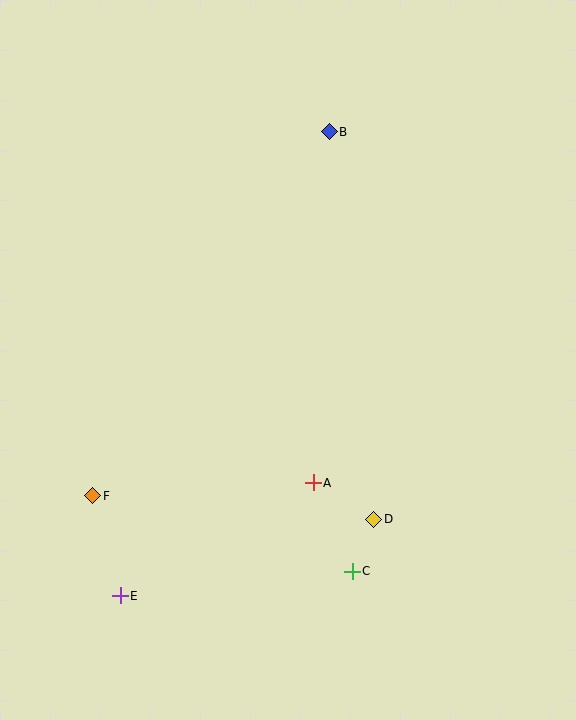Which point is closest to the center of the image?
Point A at (313, 483) is closest to the center.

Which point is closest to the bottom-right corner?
Point C is closest to the bottom-right corner.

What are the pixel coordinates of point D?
Point D is at (374, 519).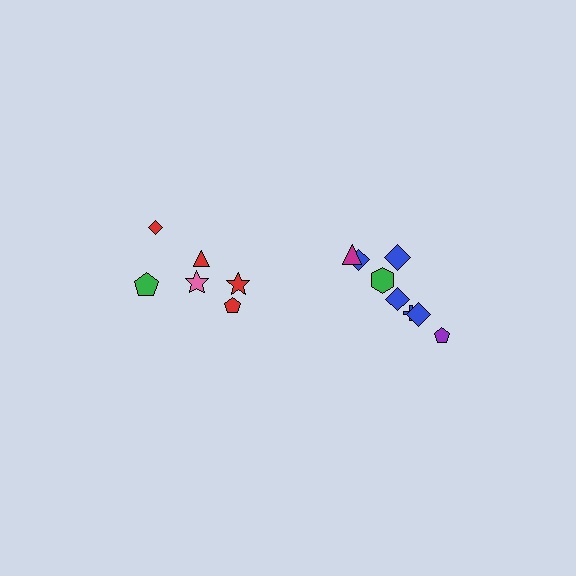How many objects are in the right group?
There are 8 objects.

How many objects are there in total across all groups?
There are 14 objects.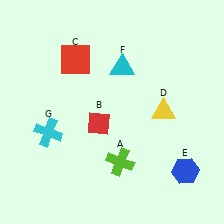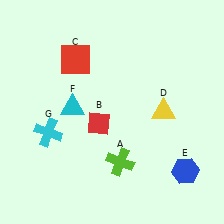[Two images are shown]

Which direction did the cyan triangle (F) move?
The cyan triangle (F) moved left.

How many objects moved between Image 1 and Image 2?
1 object moved between the two images.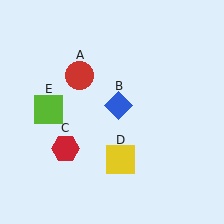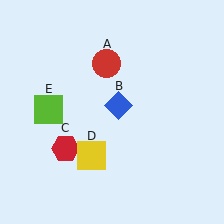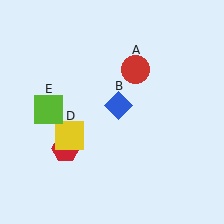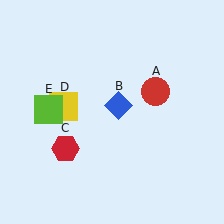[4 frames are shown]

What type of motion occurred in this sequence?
The red circle (object A), yellow square (object D) rotated clockwise around the center of the scene.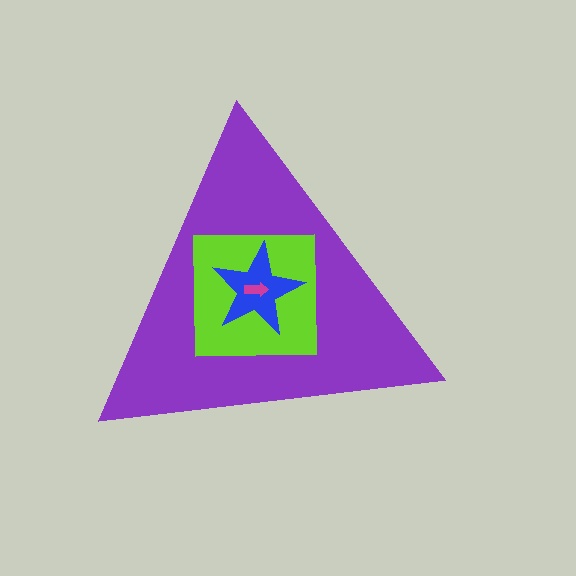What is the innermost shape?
The magenta arrow.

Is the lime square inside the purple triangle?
Yes.